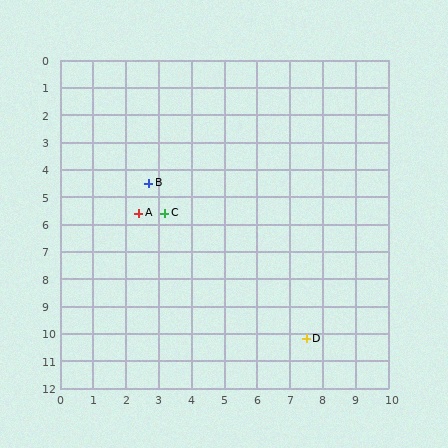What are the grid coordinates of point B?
Point B is at approximately (2.7, 4.5).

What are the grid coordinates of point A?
Point A is at approximately (2.4, 5.6).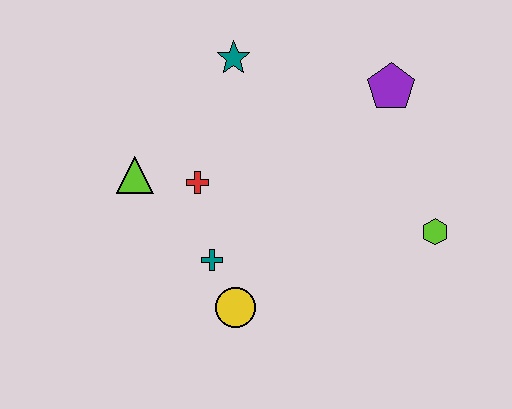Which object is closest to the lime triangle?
The red cross is closest to the lime triangle.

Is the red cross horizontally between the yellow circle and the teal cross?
No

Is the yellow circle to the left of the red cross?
No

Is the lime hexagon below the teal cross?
No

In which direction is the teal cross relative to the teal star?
The teal cross is below the teal star.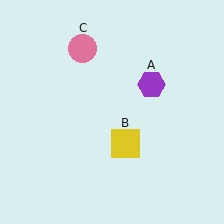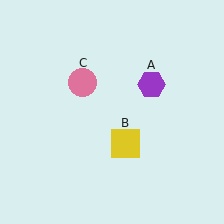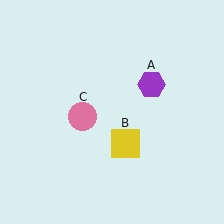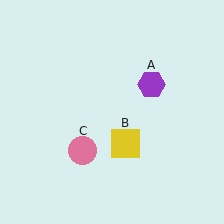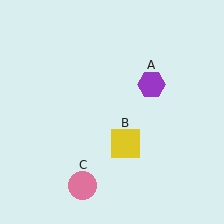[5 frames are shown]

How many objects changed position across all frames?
1 object changed position: pink circle (object C).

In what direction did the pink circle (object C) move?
The pink circle (object C) moved down.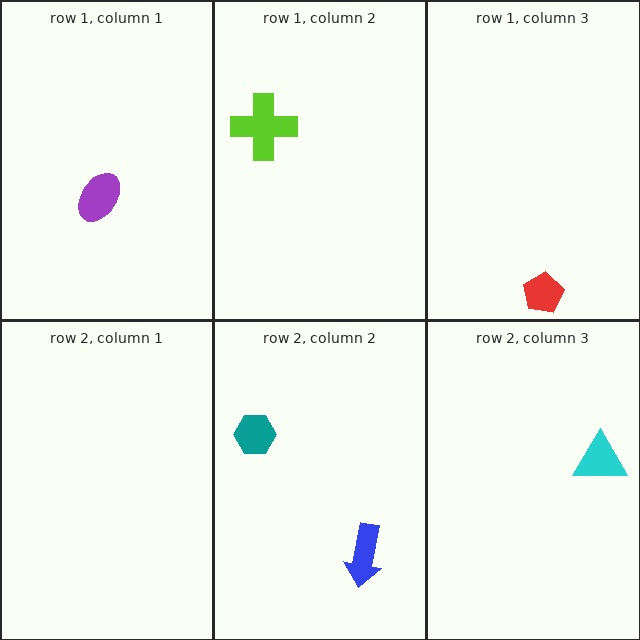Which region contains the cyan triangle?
The row 2, column 3 region.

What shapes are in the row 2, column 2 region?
The teal hexagon, the blue arrow.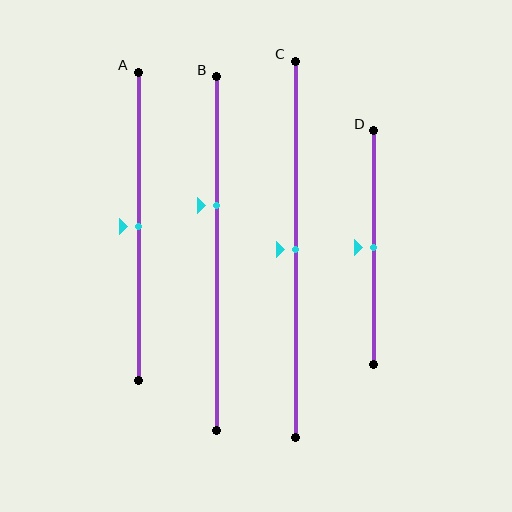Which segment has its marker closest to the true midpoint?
Segment A has its marker closest to the true midpoint.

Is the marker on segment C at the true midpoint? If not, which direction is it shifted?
Yes, the marker on segment C is at the true midpoint.